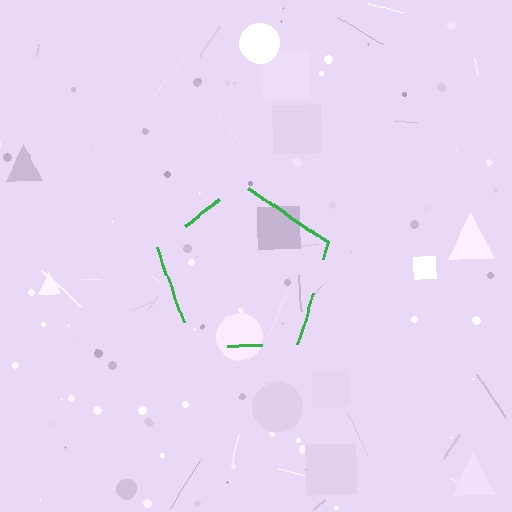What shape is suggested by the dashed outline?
The dashed outline suggests a pentagon.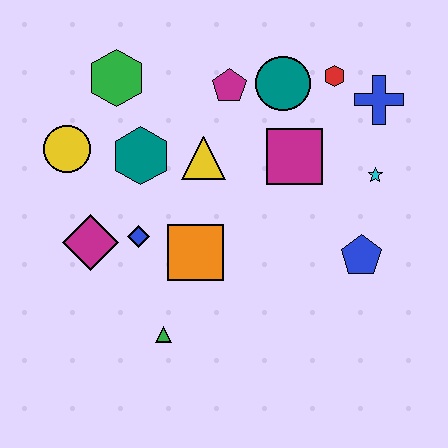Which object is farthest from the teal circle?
The green triangle is farthest from the teal circle.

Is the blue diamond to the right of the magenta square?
No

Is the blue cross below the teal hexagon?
No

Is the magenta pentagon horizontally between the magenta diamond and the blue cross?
Yes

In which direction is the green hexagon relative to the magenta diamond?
The green hexagon is above the magenta diamond.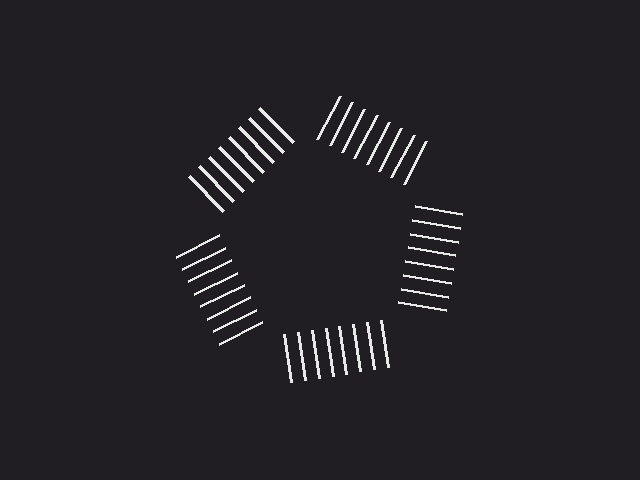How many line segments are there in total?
40 — 8 along each of the 5 edges.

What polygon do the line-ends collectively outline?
An illusory pentagon — the line segments terminate on its edges but no continuous stroke is drawn.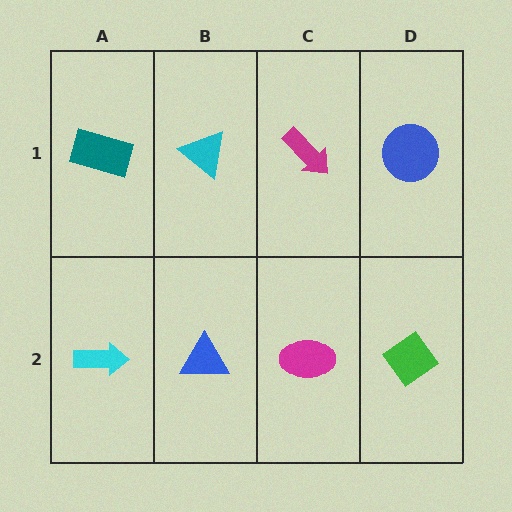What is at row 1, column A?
A teal rectangle.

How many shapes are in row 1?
4 shapes.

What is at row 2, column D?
A green diamond.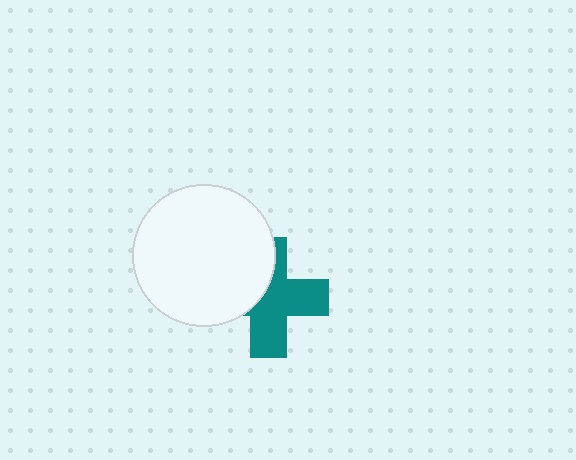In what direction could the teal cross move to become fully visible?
The teal cross could move right. That would shift it out from behind the white circle entirely.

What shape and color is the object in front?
The object in front is a white circle.